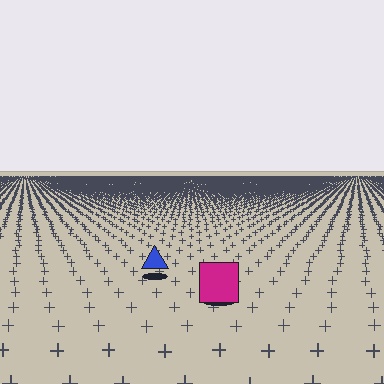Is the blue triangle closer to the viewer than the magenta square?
No. The magenta square is closer — you can tell from the texture gradient: the ground texture is coarser near it.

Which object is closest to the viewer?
The magenta square is closest. The texture marks near it are larger and more spread out.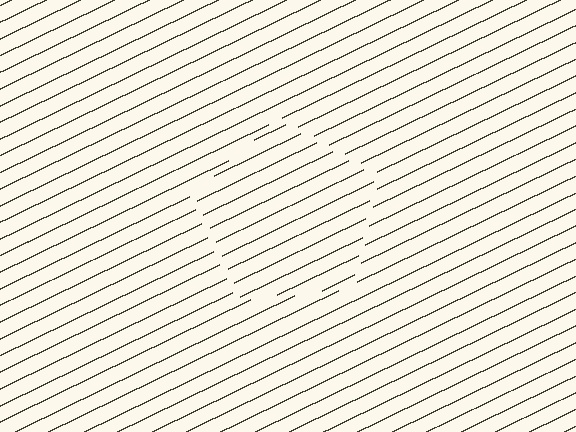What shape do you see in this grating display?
An illusory pentagon. The interior of the shape contains the same grating, shifted by half a period — the contour is defined by the phase discontinuity where line-ends from the inner and outer gratings abut.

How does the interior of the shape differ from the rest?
The interior of the shape contains the same grating, shifted by half a period — the contour is defined by the phase discontinuity where line-ends from the inner and outer gratings abut.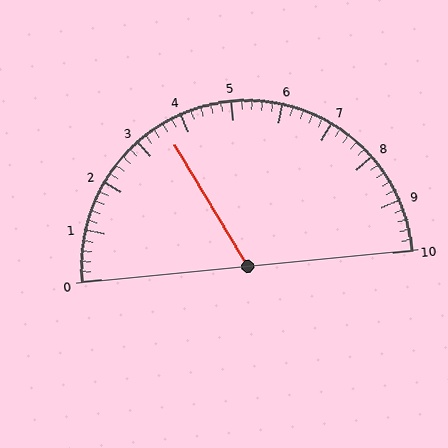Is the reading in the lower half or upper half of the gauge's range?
The reading is in the lower half of the range (0 to 10).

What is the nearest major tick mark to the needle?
The nearest major tick mark is 4.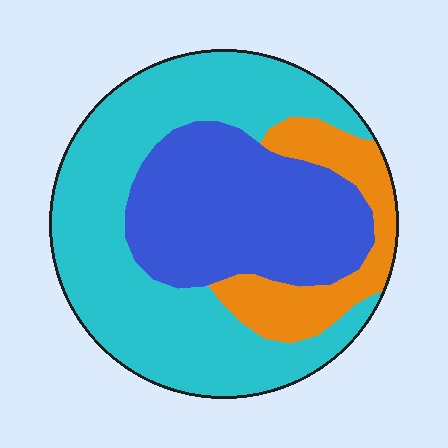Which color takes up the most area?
Cyan, at roughly 50%.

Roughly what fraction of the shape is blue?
Blue covers about 35% of the shape.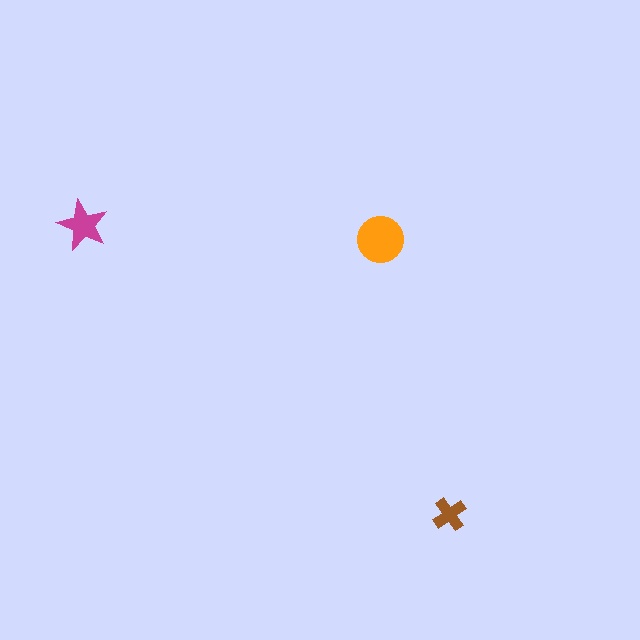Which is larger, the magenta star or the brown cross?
The magenta star.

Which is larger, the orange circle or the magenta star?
The orange circle.